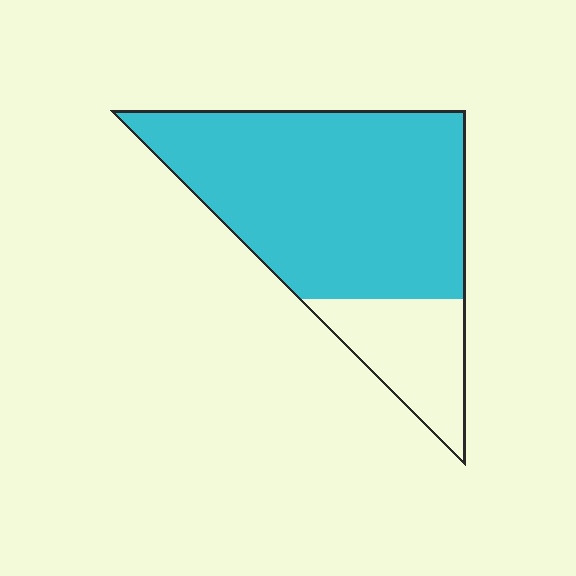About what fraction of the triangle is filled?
About four fifths (4/5).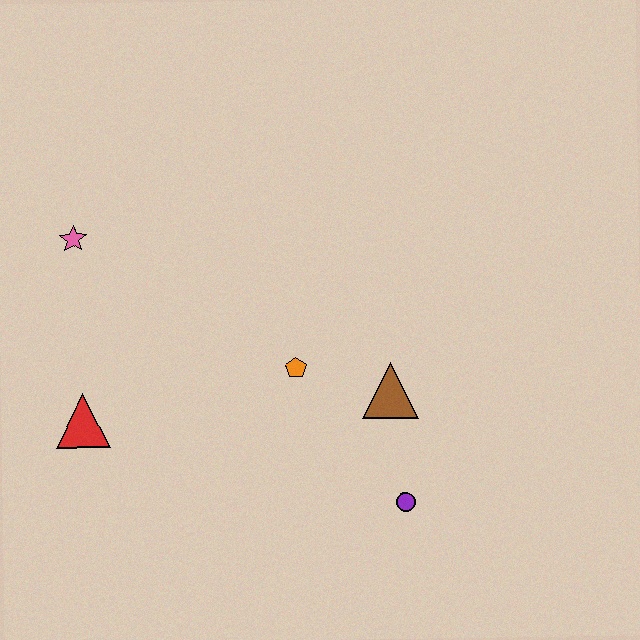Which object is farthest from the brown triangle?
The pink star is farthest from the brown triangle.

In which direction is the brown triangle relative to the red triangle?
The brown triangle is to the right of the red triangle.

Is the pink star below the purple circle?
No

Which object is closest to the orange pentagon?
The brown triangle is closest to the orange pentagon.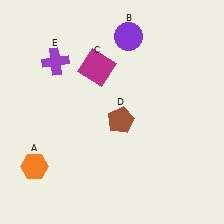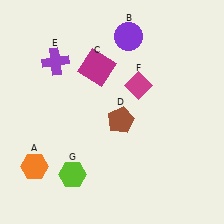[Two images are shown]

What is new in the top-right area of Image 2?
A magenta diamond (F) was added in the top-right area of Image 2.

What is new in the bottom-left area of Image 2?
A lime hexagon (G) was added in the bottom-left area of Image 2.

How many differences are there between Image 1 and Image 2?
There are 2 differences between the two images.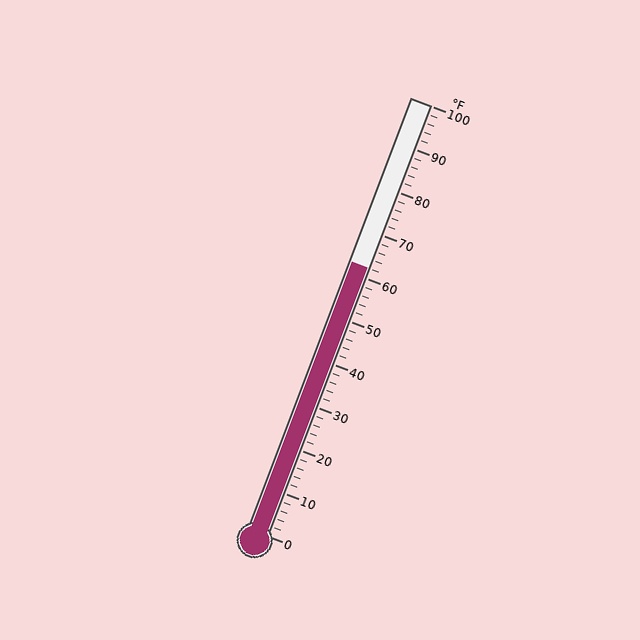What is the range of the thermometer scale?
The thermometer scale ranges from 0°F to 100°F.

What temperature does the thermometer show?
The thermometer shows approximately 62°F.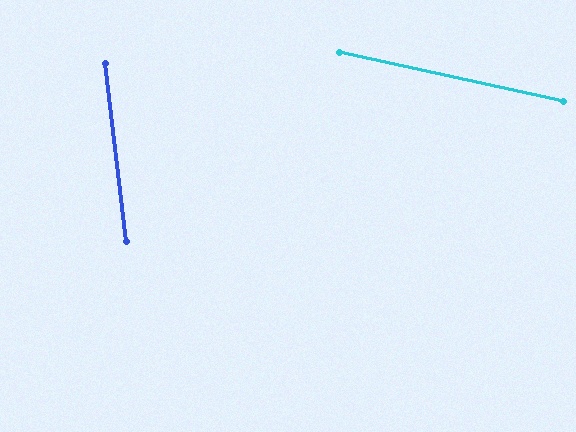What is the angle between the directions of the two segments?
Approximately 71 degrees.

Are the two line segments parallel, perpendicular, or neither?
Neither parallel nor perpendicular — they differ by about 71°.